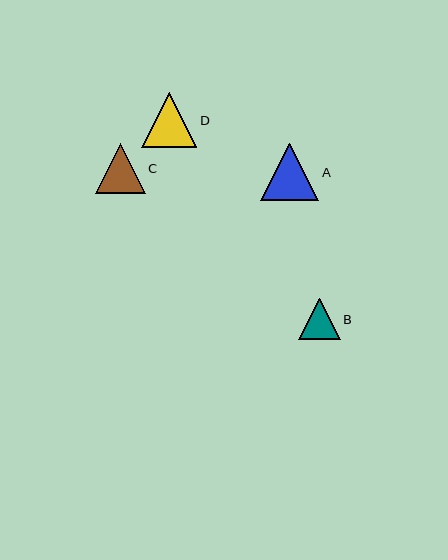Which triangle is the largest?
Triangle A is the largest with a size of approximately 58 pixels.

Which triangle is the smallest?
Triangle B is the smallest with a size of approximately 42 pixels.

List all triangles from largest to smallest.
From largest to smallest: A, D, C, B.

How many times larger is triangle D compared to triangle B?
Triangle D is approximately 1.3 times the size of triangle B.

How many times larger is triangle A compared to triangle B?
Triangle A is approximately 1.4 times the size of triangle B.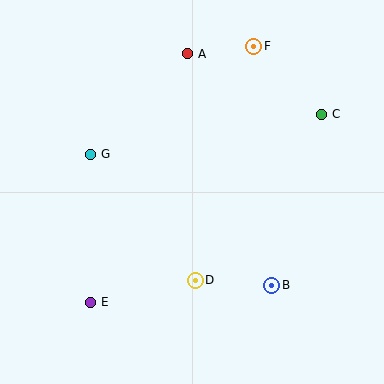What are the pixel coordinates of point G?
Point G is at (91, 154).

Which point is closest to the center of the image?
Point D at (195, 280) is closest to the center.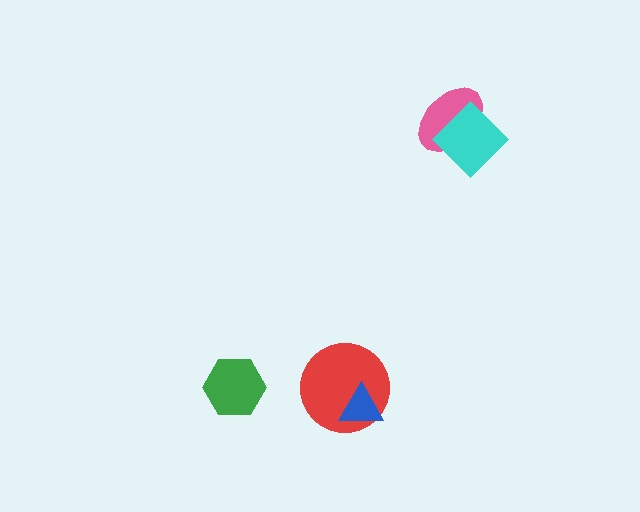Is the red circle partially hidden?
Yes, it is partially covered by another shape.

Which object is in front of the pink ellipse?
The cyan diamond is in front of the pink ellipse.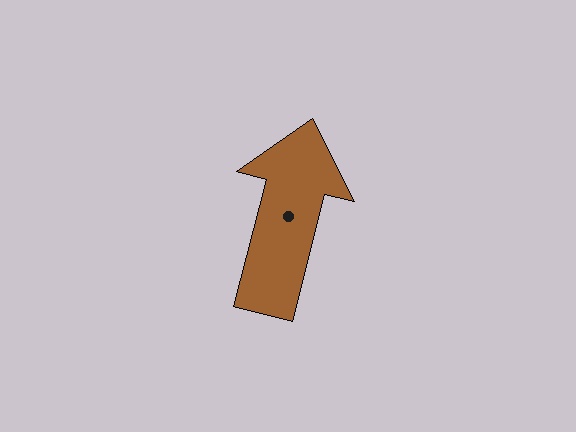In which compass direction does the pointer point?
North.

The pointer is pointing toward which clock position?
Roughly 12 o'clock.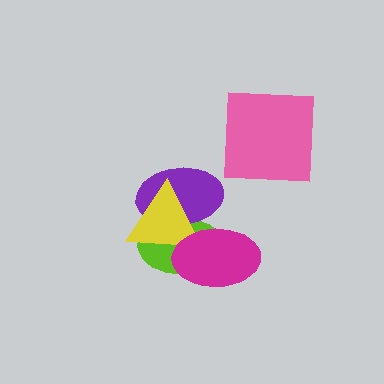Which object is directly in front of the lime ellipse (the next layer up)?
The purple ellipse is directly in front of the lime ellipse.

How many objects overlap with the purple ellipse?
3 objects overlap with the purple ellipse.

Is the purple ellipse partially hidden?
Yes, it is partially covered by another shape.